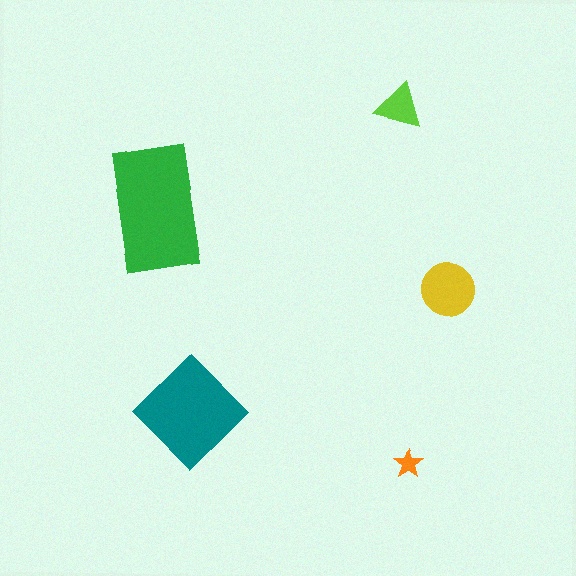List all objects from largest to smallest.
The green rectangle, the teal diamond, the yellow circle, the lime triangle, the orange star.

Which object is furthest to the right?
The yellow circle is rightmost.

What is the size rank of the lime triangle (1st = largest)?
4th.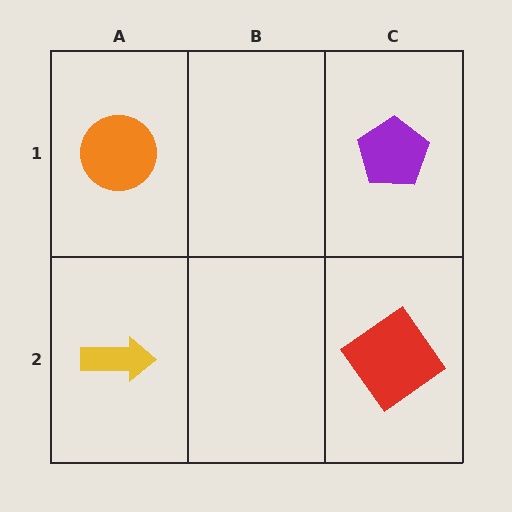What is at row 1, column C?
A purple pentagon.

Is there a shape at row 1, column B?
No, that cell is empty.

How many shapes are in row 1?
2 shapes.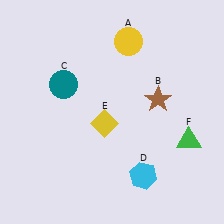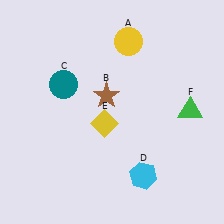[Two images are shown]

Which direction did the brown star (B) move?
The brown star (B) moved left.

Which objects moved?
The objects that moved are: the brown star (B), the green triangle (F).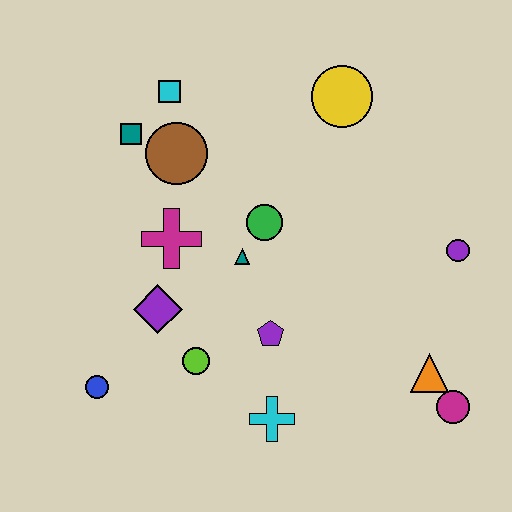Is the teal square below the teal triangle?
No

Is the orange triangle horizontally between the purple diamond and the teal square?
No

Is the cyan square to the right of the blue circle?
Yes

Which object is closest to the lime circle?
The purple diamond is closest to the lime circle.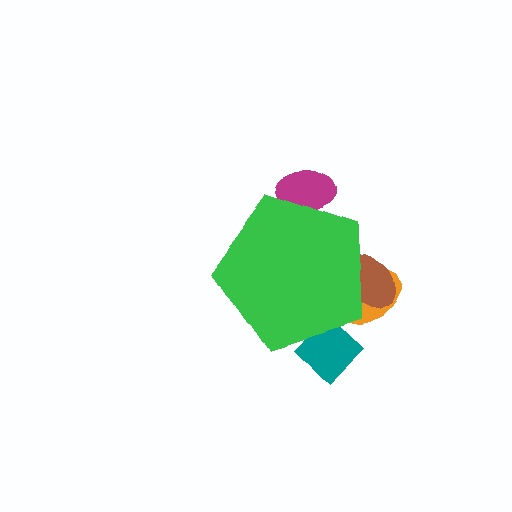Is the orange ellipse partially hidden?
Yes, the orange ellipse is partially hidden behind the green pentagon.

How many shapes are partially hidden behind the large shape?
4 shapes are partially hidden.